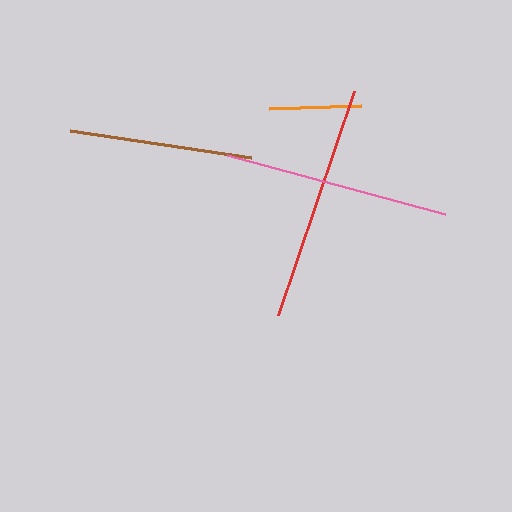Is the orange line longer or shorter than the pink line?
The pink line is longer than the orange line.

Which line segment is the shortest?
The orange line is the shortest at approximately 92 pixels.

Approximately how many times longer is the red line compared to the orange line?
The red line is approximately 2.6 times the length of the orange line.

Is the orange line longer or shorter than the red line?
The red line is longer than the orange line.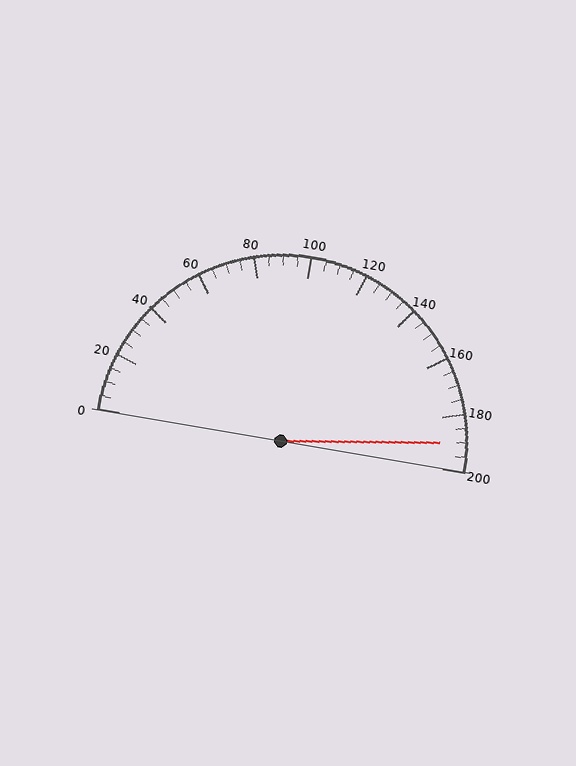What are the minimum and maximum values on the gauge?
The gauge ranges from 0 to 200.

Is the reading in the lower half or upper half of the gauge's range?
The reading is in the upper half of the range (0 to 200).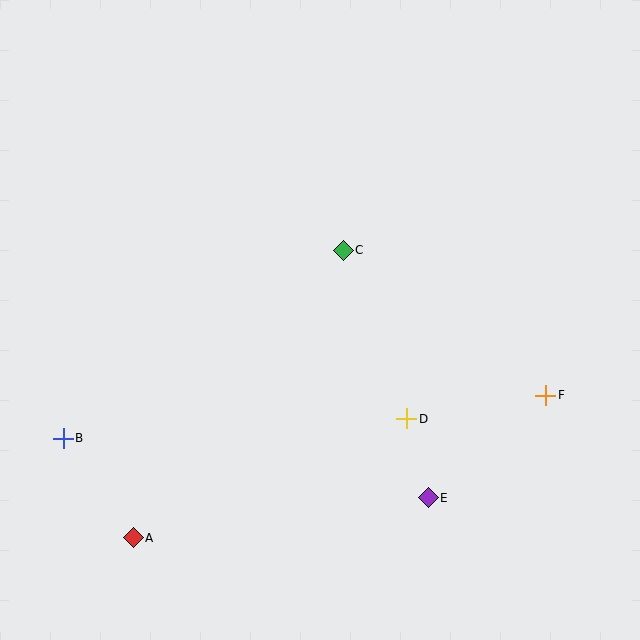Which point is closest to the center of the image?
Point C at (343, 250) is closest to the center.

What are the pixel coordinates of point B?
Point B is at (63, 438).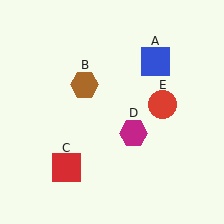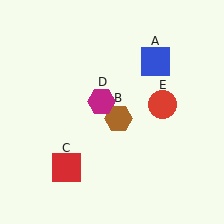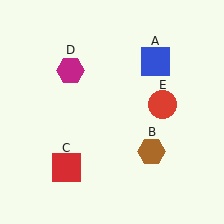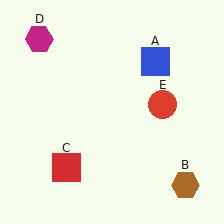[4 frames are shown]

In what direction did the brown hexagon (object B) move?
The brown hexagon (object B) moved down and to the right.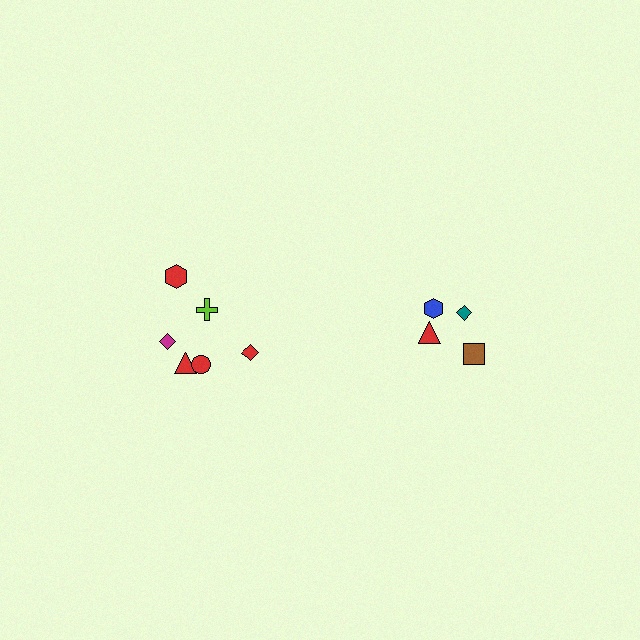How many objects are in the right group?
There are 4 objects.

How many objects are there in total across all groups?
There are 10 objects.